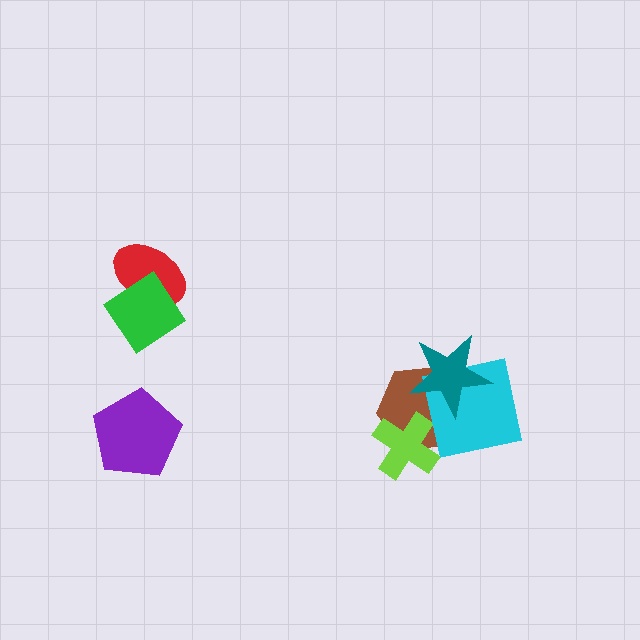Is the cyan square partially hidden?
Yes, it is partially covered by another shape.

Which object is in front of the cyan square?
The teal star is in front of the cyan square.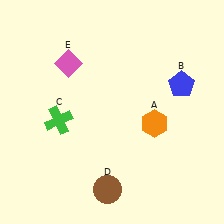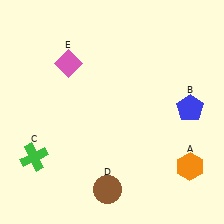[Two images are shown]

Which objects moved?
The objects that moved are: the orange hexagon (A), the blue pentagon (B), the green cross (C).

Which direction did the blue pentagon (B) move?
The blue pentagon (B) moved down.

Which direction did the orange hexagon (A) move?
The orange hexagon (A) moved down.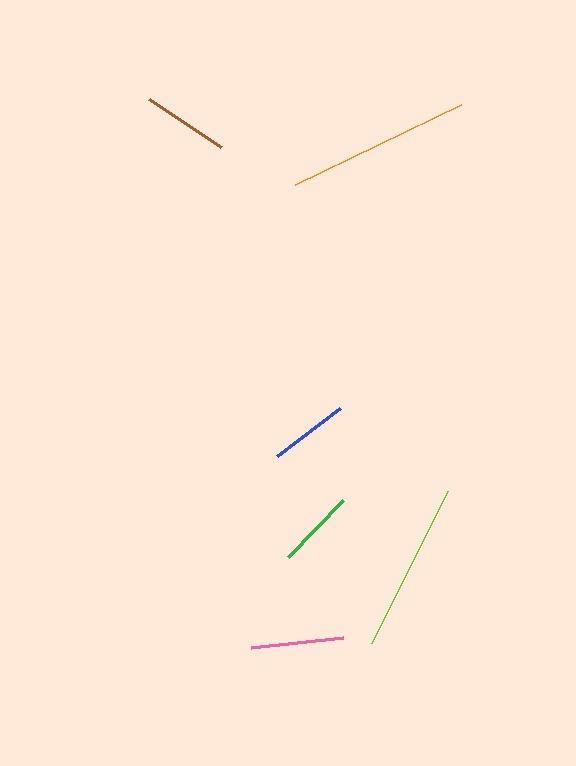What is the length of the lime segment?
The lime segment is approximately 170 pixels long.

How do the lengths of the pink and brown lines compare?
The pink and brown lines are approximately the same length.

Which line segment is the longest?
The orange line is the longest at approximately 185 pixels.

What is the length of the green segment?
The green segment is approximately 78 pixels long.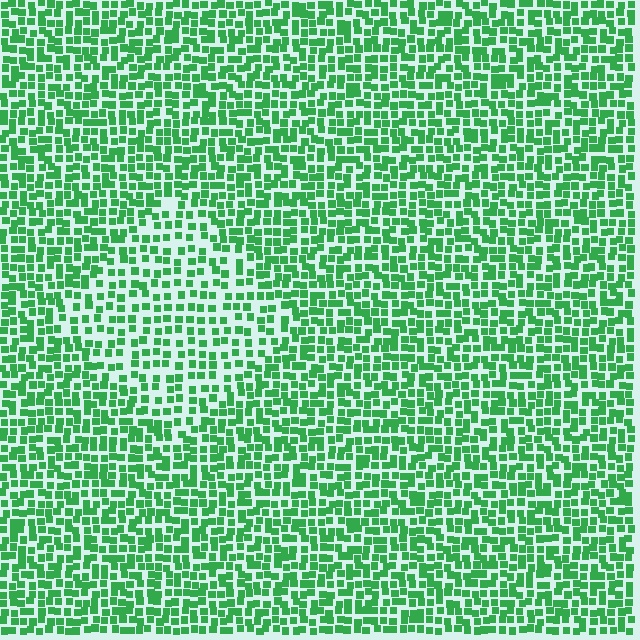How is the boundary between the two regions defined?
The boundary is defined by a change in element density (approximately 1.6x ratio). All elements are the same color, size, and shape.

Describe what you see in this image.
The image contains small green elements arranged at two different densities. A diamond-shaped region is visible where the elements are less densely packed than the surrounding area.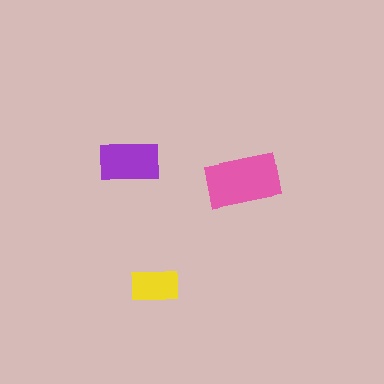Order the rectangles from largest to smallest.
the pink one, the purple one, the yellow one.